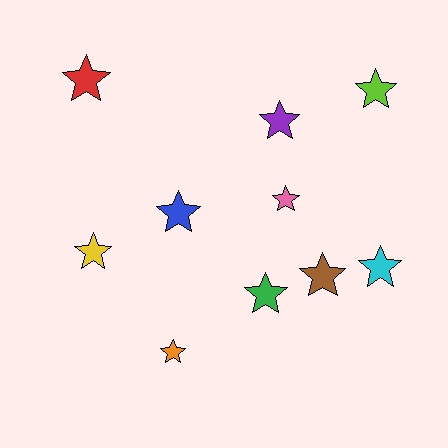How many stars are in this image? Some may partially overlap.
There are 10 stars.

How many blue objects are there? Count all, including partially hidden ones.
There is 1 blue object.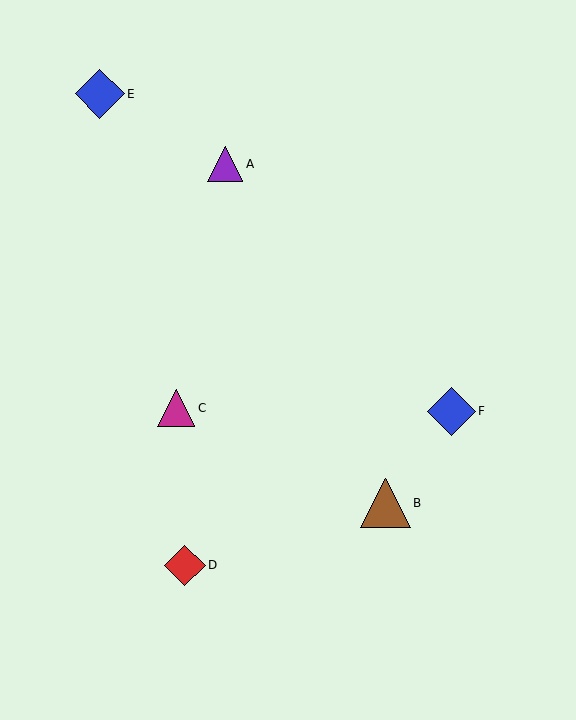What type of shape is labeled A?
Shape A is a purple triangle.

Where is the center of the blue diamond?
The center of the blue diamond is at (451, 411).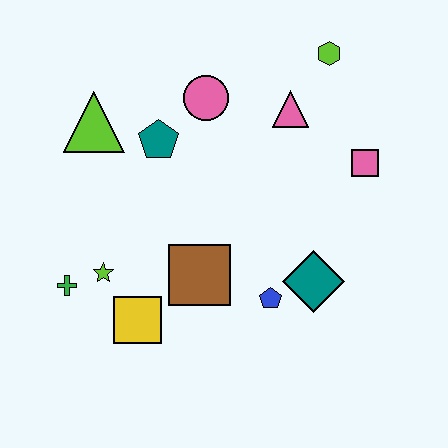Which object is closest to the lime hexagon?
The pink triangle is closest to the lime hexagon.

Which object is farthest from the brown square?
The lime hexagon is farthest from the brown square.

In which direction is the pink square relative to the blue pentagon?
The pink square is above the blue pentagon.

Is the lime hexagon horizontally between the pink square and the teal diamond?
Yes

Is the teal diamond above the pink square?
No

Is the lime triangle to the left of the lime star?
Yes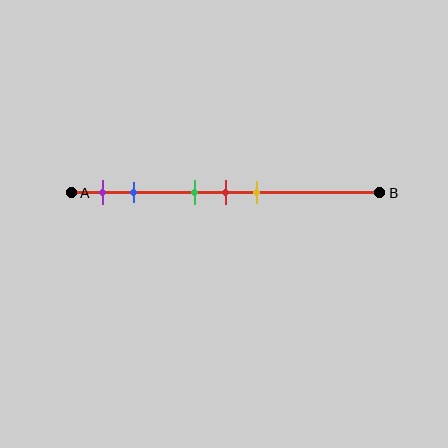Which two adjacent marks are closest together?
The green and red marks are the closest adjacent pair.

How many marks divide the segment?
There are 5 marks dividing the segment.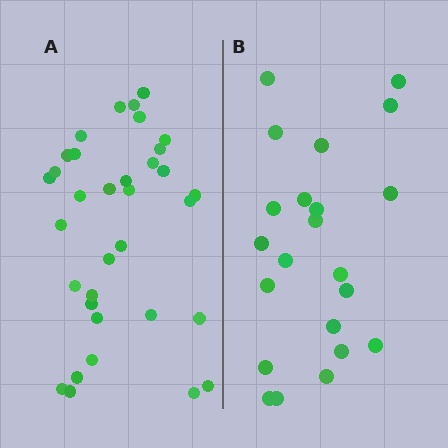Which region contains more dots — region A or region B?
Region A (the left region) has more dots.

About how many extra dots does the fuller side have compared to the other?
Region A has roughly 12 or so more dots than region B.